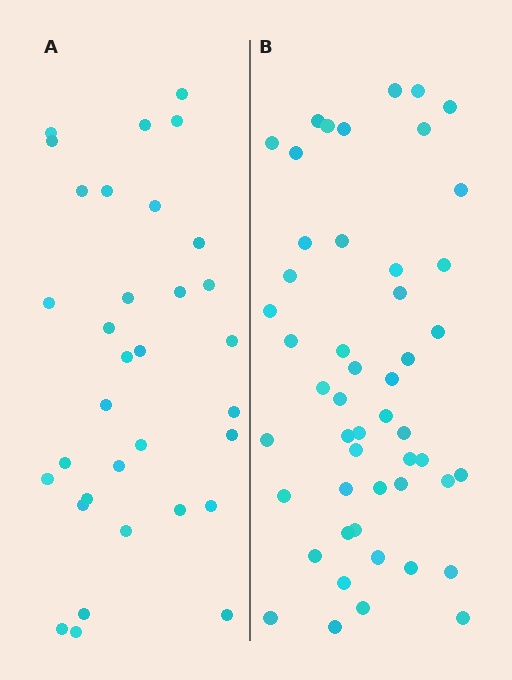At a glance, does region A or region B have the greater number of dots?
Region B (the right region) has more dots.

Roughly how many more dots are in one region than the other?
Region B has approximately 15 more dots than region A.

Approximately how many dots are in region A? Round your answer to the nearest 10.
About 30 dots. (The exact count is 33, which rounds to 30.)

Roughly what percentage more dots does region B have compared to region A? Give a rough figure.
About 50% more.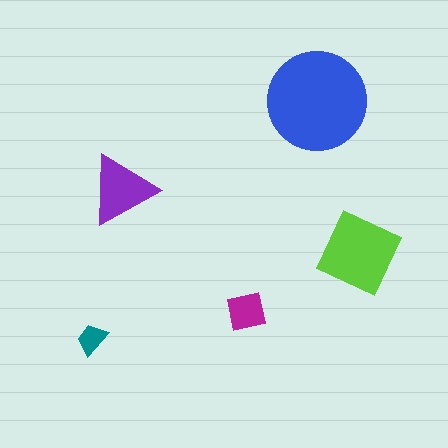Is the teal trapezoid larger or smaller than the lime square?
Smaller.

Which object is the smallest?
The teal trapezoid.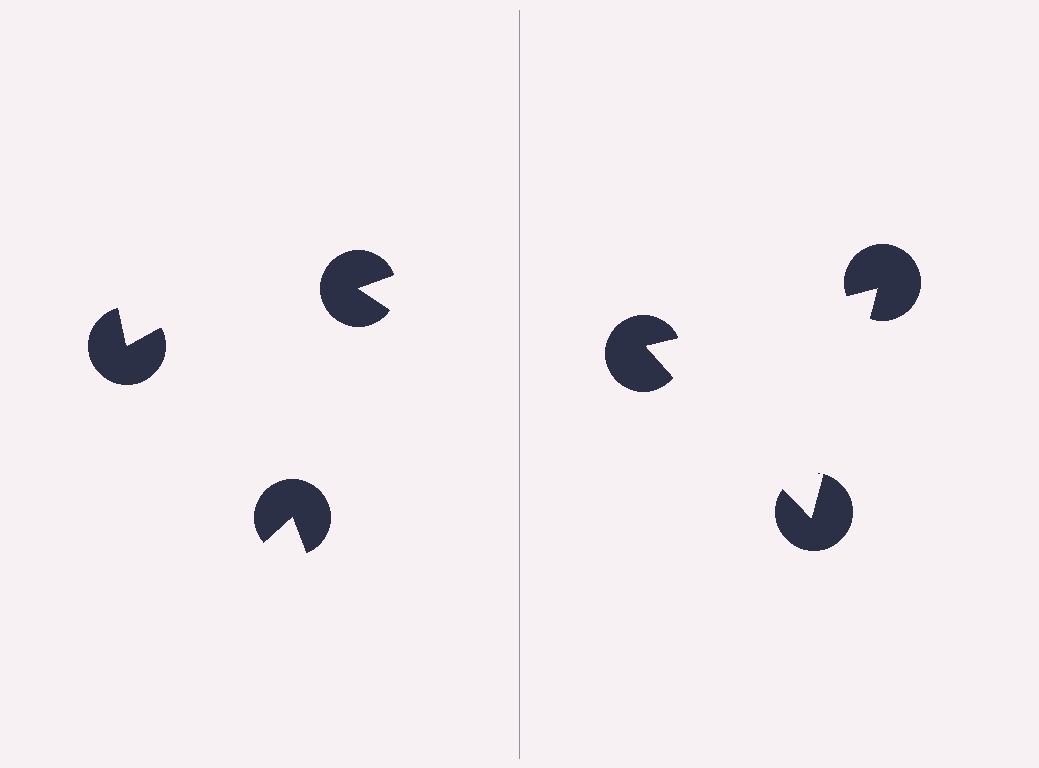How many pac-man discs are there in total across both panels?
6 — 3 on each side.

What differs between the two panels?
The pac-man discs are positioned identically on both sides; only the wedge orientations differ. On the right they align to a triangle; on the left they are misaligned.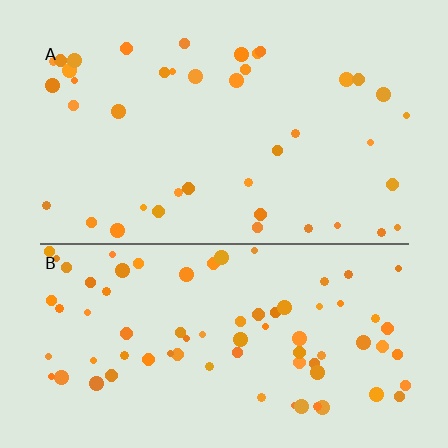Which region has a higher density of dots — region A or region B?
B (the bottom).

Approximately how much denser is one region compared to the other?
Approximately 1.9× — region B over region A.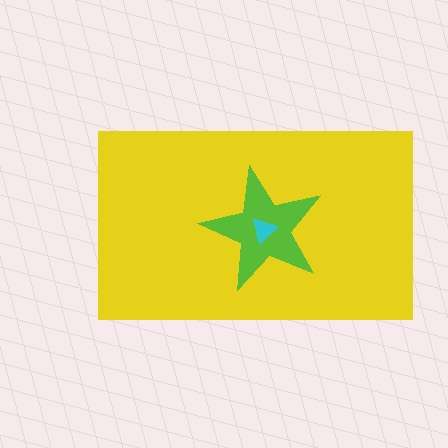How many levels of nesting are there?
3.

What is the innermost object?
The cyan triangle.